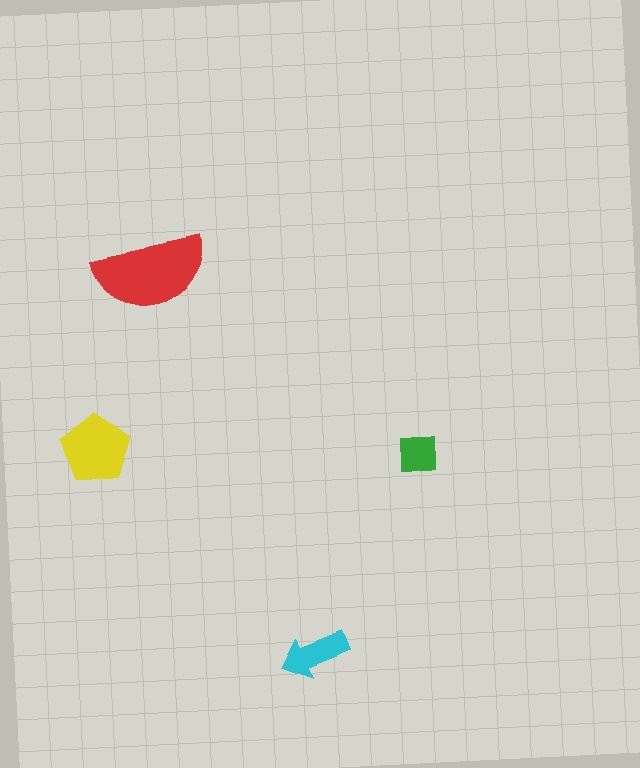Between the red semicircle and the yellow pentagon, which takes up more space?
The red semicircle.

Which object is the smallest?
The green square.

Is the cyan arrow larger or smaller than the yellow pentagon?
Smaller.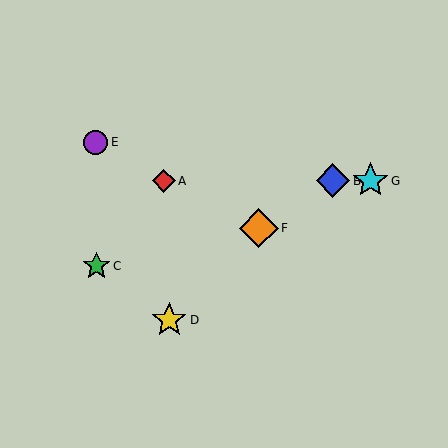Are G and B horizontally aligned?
Yes, both are at y≈181.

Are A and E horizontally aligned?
No, A is at y≈181 and E is at y≈142.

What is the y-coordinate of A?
Object A is at y≈181.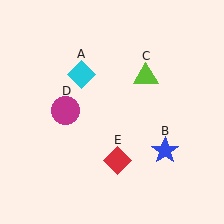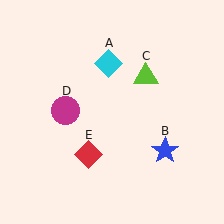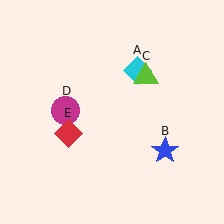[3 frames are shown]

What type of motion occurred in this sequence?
The cyan diamond (object A), red diamond (object E) rotated clockwise around the center of the scene.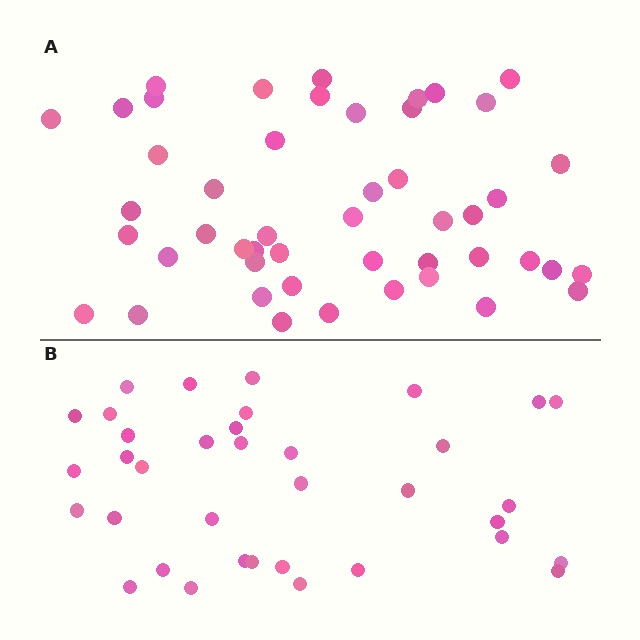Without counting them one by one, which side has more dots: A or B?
Region A (the top region) has more dots.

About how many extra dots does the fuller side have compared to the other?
Region A has roughly 12 or so more dots than region B.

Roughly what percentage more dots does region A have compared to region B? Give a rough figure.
About 35% more.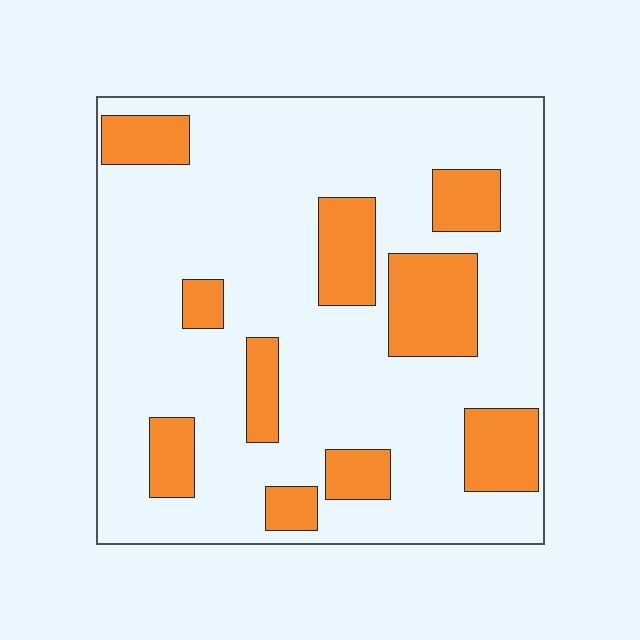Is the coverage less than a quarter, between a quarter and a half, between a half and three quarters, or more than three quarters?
Less than a quarter.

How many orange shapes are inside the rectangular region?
10.